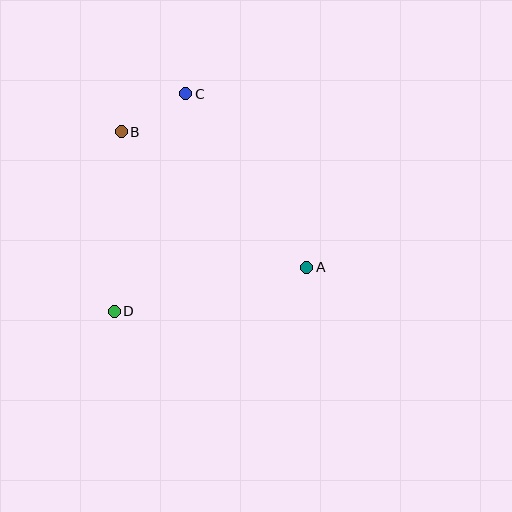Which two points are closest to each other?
Points B and C are closest to each other.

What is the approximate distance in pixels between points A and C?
The distance between A and C is approximately 211 pixels.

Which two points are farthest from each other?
Points A and B are farthest from each other.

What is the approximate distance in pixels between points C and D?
The distance between C and D is approximately 229 pixels.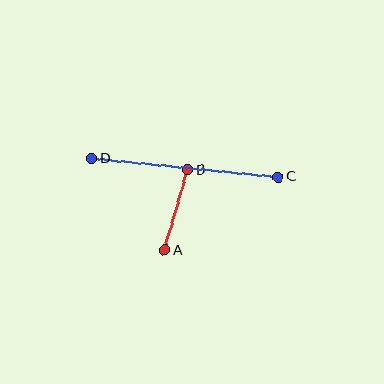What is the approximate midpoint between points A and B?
The midpoint is at approximately (176, 210) pixels.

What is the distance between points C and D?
The distance is approximately 187 pixels.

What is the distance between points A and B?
The distance is approximately 84 pixels.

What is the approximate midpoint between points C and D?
The midpoint is at approximately (185, 168) pixels.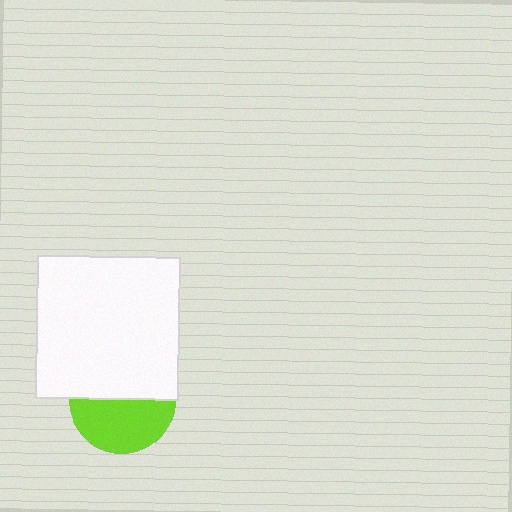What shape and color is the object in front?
The object in front is a white square.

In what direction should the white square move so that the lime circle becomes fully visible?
The white square should move up. That is the shortest direction to clear the overlap and leave the lime circle fully visible.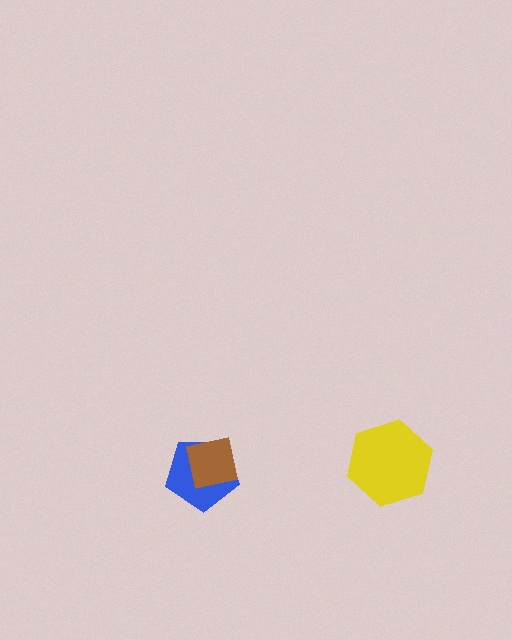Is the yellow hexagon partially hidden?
No, no other shape covers it.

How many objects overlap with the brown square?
1 object overlaps with the brown square.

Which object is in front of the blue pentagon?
The brown square is in front of the blue pentagon.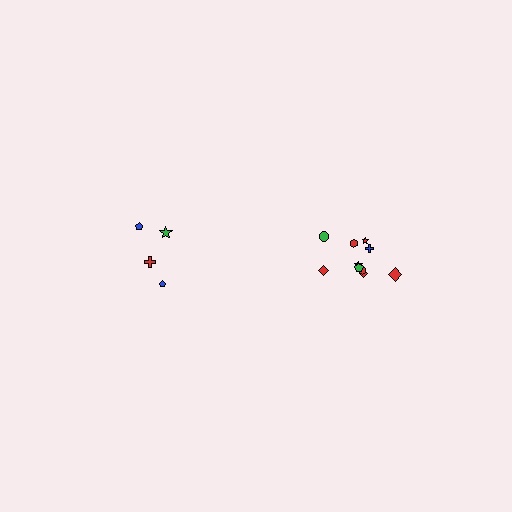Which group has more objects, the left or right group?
The right group.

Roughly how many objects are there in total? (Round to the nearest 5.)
Roughly 15 objects in total.